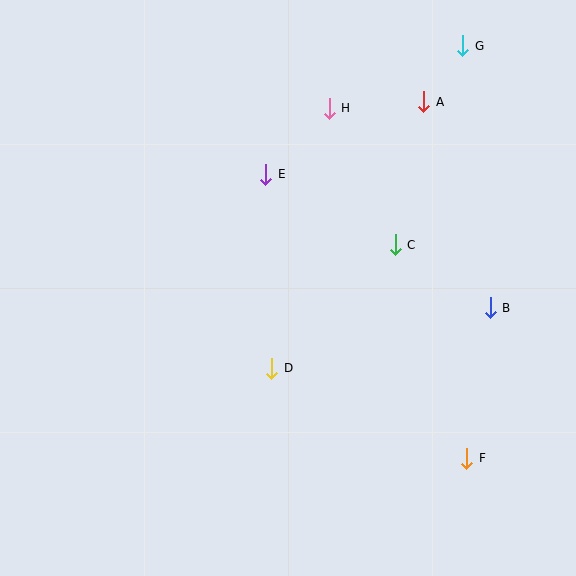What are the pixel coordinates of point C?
Point C is at (395, 245).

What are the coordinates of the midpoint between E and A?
The midpoint between E and A is at (345, 138).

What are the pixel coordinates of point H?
Point H is at (329, 108).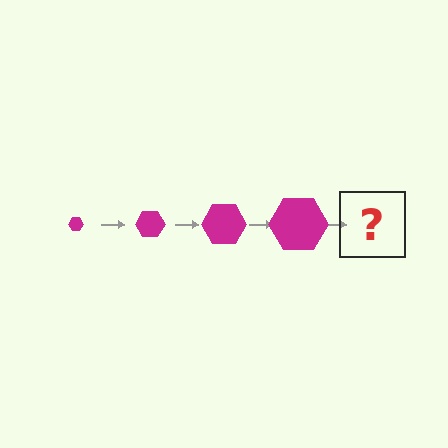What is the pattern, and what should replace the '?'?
The pattern is that the hexagon gets progressively larger each step. The '?' should be a magenta hexagon, larger than the previous one.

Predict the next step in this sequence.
The next step is a magenta hexagon, larger than the previous one.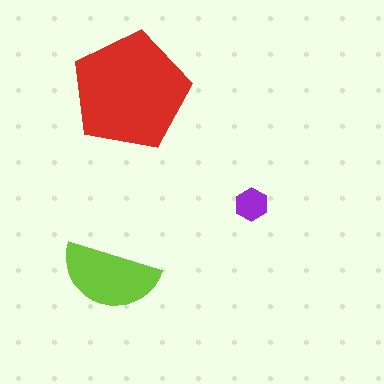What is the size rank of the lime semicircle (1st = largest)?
2nd.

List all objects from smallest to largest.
The purple hexagon, the lime semicircle, the red pentagon.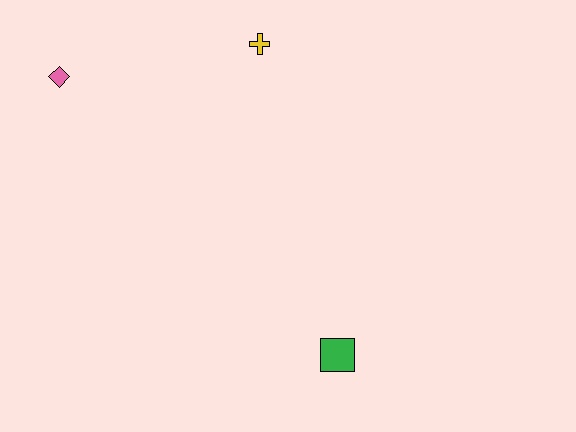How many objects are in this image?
There are 3 objects.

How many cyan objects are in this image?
There are no cyan objects.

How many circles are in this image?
There are no circles.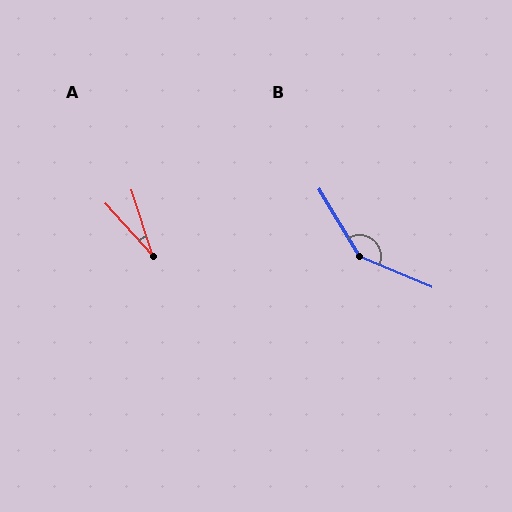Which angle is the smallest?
A, at approximately 24 degrees.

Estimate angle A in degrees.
Approximately 24 degrees.